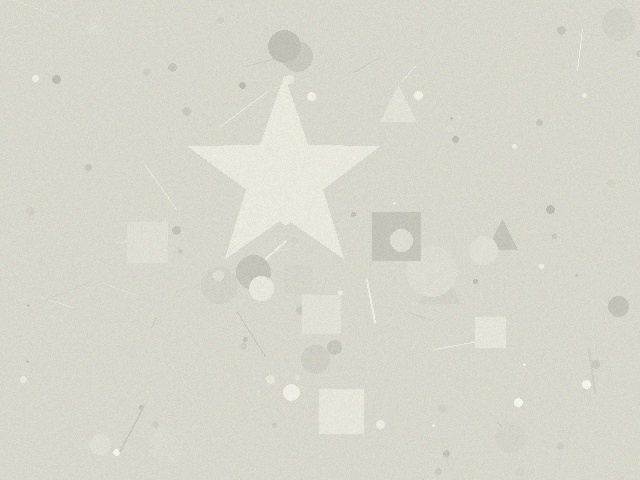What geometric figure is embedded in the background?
A star is embedded in the background.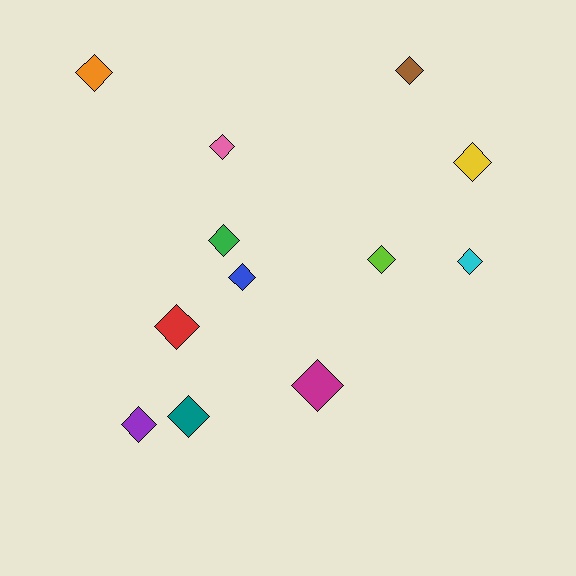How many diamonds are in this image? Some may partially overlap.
There are 12 diamonds.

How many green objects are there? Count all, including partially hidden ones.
There is 1 green object.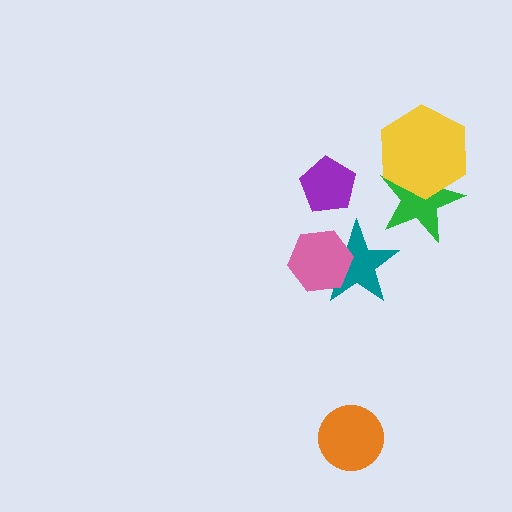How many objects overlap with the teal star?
1 object overlaps with the teal star.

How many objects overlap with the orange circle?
0 objects overlap with the orange circle.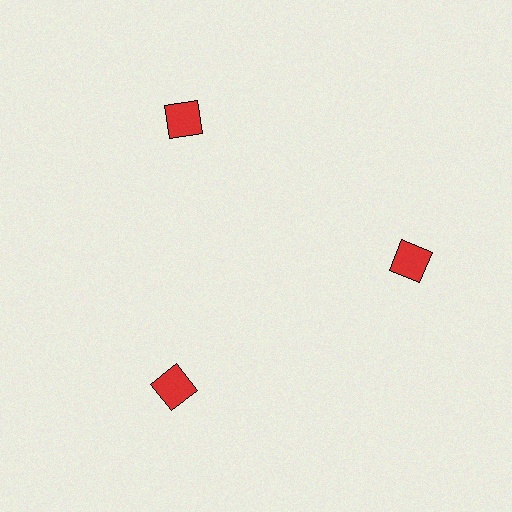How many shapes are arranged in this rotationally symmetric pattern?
There are 3 shapes, arranged in 3 groups of 1.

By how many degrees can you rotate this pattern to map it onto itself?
The pattern maps onto itself every 120 degrees of rotation.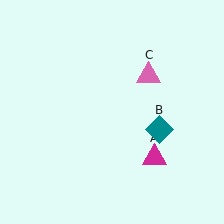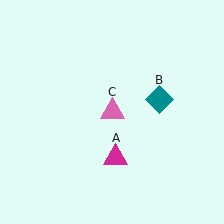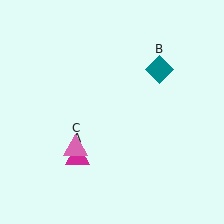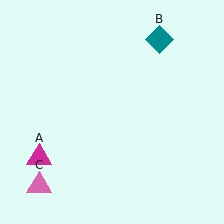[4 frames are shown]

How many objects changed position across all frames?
3 objects changed position: magenta triangle (object A), teal diamond (object B), pink triangle (object C).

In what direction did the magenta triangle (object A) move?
The magenta triangle (object A) moved left.